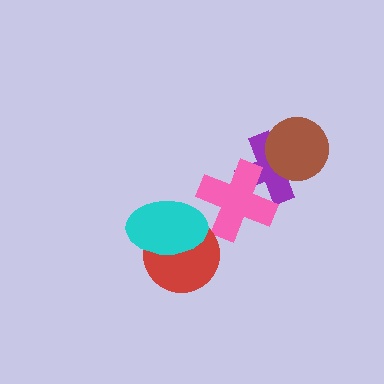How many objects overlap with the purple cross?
2 objects overlap with the purple cross.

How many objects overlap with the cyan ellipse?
1 object overlaps with the cyan ellipse.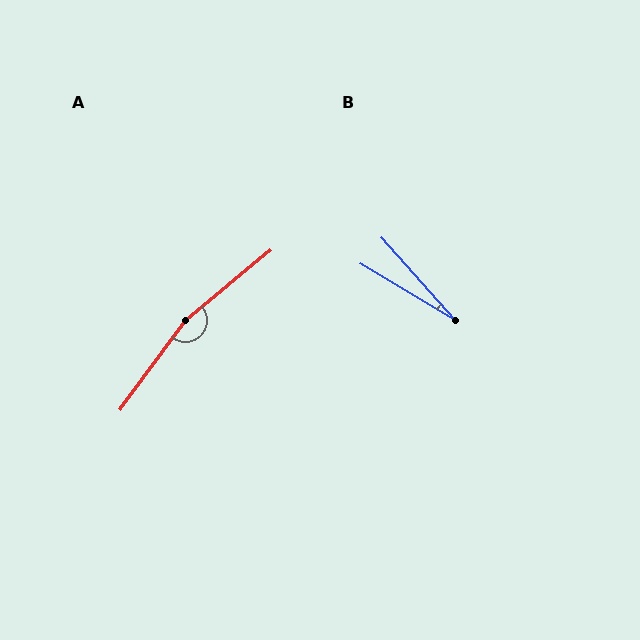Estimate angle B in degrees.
Approximately 17 degrees.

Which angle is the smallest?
B, at approximately 17 degrees.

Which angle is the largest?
A, at approximately 166 degrees.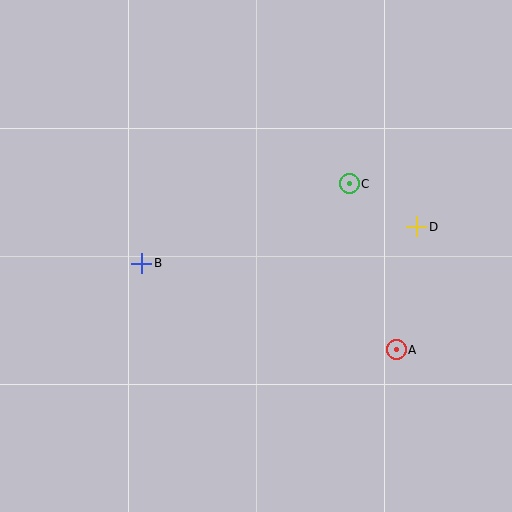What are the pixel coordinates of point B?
Point B is at (142, 263).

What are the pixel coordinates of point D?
Point D is at (417, 227).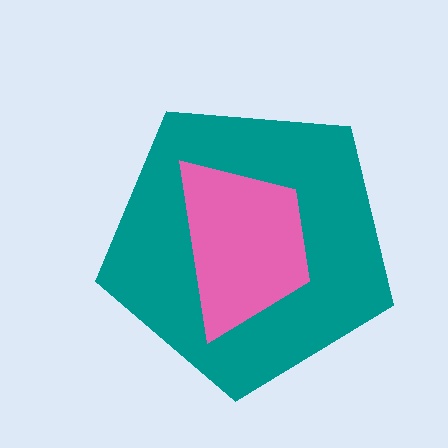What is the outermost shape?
The teal pentagon.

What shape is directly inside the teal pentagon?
The pink trapezoid.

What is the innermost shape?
The pink trapezoid.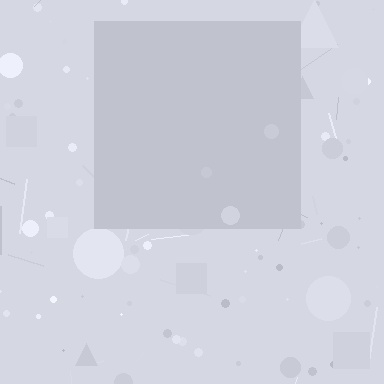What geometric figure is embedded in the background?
A square is embedded in the background.